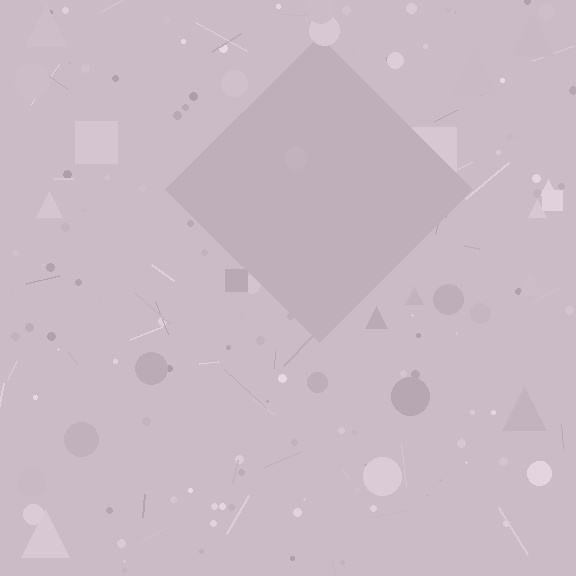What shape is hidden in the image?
A diamond is hidden in the image.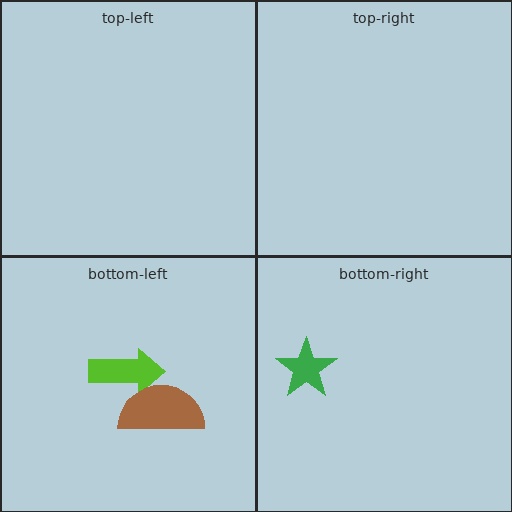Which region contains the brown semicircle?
The bottom-left region.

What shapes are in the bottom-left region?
The lime arrow, the brown semicircle.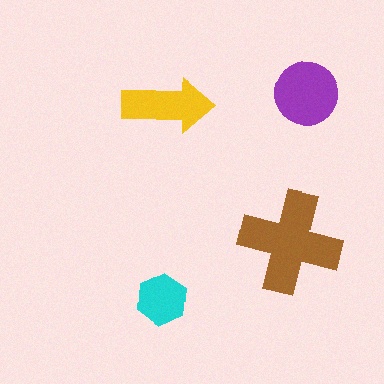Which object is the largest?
The brown cross.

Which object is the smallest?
The cyan hexagon.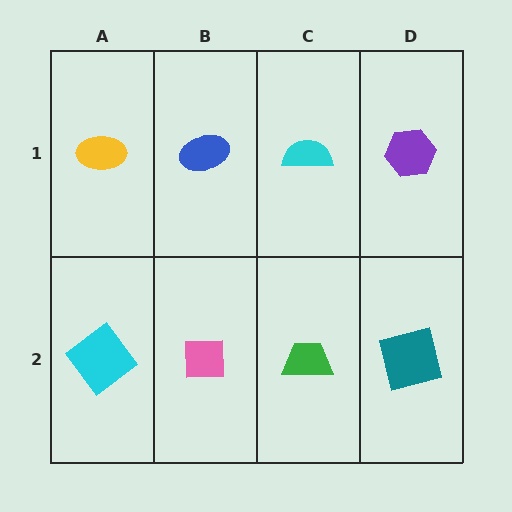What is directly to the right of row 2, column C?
A teal square.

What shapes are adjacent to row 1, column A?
A cyan diamond (row 2, column A), a blue ellipse (row 1, column B).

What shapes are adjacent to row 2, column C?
A cyan semicircle (row 1, column C), a pink square (row 2, column B), a teal square (row 2, column D).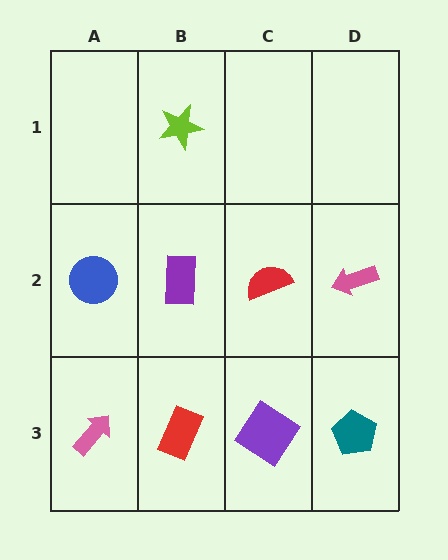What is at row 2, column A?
A blue circle.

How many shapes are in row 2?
4 shapes.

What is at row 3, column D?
A teal pentagon.